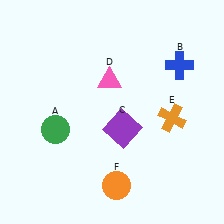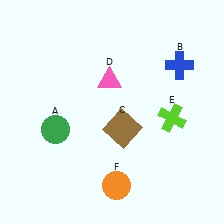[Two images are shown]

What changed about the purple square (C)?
In Image 1, C is purple. In Image 2, it changed to brown.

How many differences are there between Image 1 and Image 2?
There are 2 differences between the two images.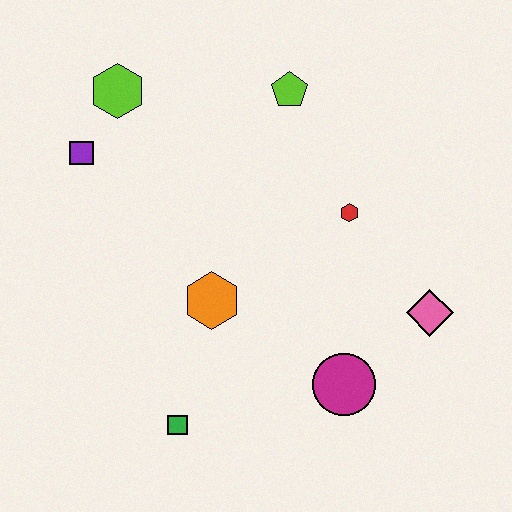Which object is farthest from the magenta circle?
The lime hexagon is farthest from the magenta circle.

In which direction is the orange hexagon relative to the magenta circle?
The orange hexagon is to the left of the magenta circle.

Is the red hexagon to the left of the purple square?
No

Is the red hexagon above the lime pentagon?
No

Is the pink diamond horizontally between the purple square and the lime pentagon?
No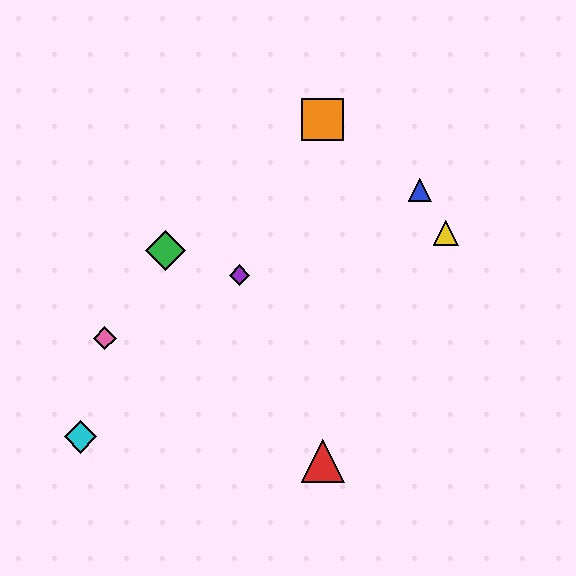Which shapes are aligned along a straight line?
The blue triangle, the purple diamond, the pink diamond are aligned along a straight line.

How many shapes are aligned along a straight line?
3 shapes (the blue triangle, the purple diamond, the pink diamond) are aligned along a straight line.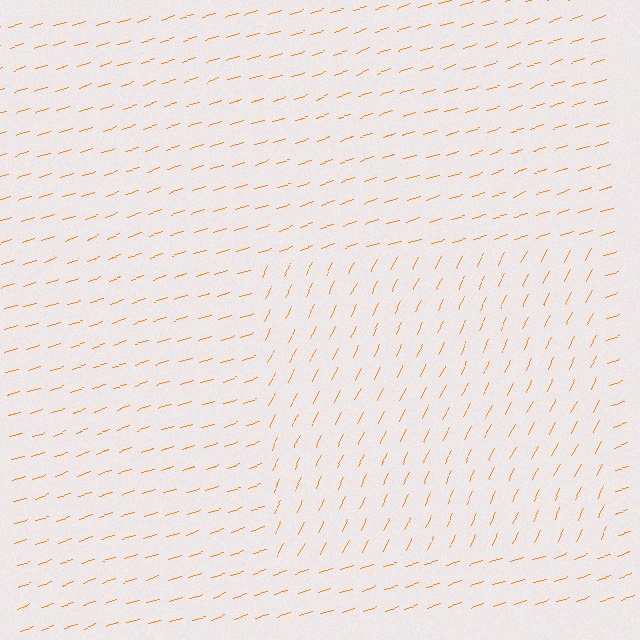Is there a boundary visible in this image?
Yes, there is a texture boundary formed by a change in line orientation.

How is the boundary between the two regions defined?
The boundary is defined purely by a change in line orientation (approximately 45 degrees difference). All lines are the same color and thickness.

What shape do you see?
I see a rectangle.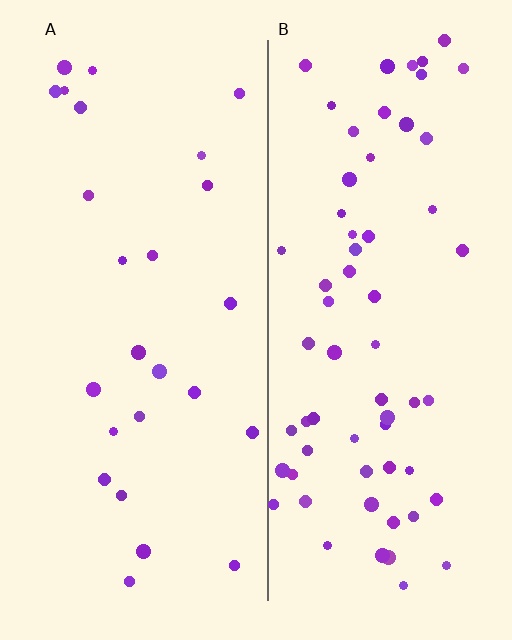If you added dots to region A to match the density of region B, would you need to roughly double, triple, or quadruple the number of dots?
Approximately triple.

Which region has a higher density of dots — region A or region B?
B (the right).